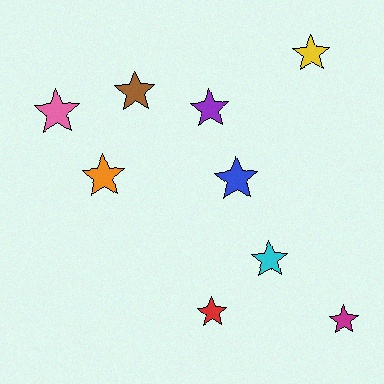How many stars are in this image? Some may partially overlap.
There are 9 stars.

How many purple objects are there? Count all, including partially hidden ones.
There is 1 purple object.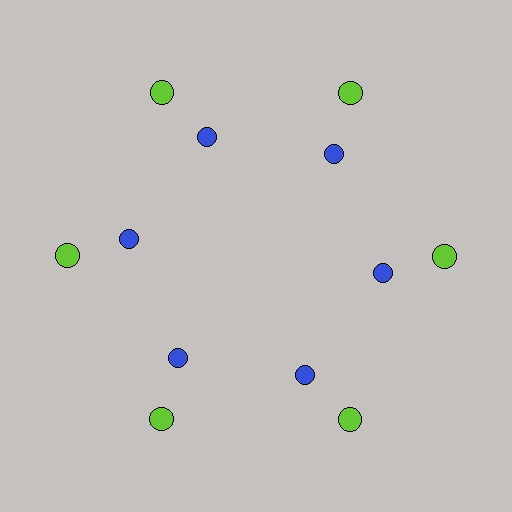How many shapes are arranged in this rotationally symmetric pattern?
There are 12 shapes, arranged in 6 groups of 2.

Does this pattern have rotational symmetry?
Yes, this pattern has 6-fold rotational symmetry. It looks the same after rotating 60 degrees around the center.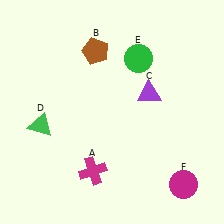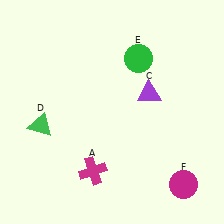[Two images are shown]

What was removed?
The brown pentagon (B) was removed in Image 2.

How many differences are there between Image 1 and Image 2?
There is 1 difference between the two images.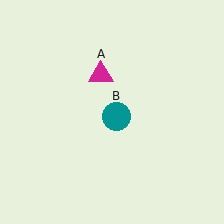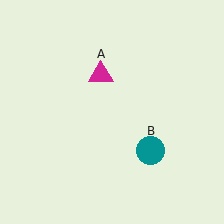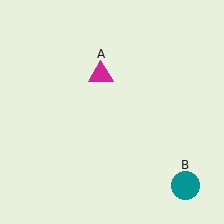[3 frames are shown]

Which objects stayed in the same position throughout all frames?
Magenta triangle (object A) remained stationary.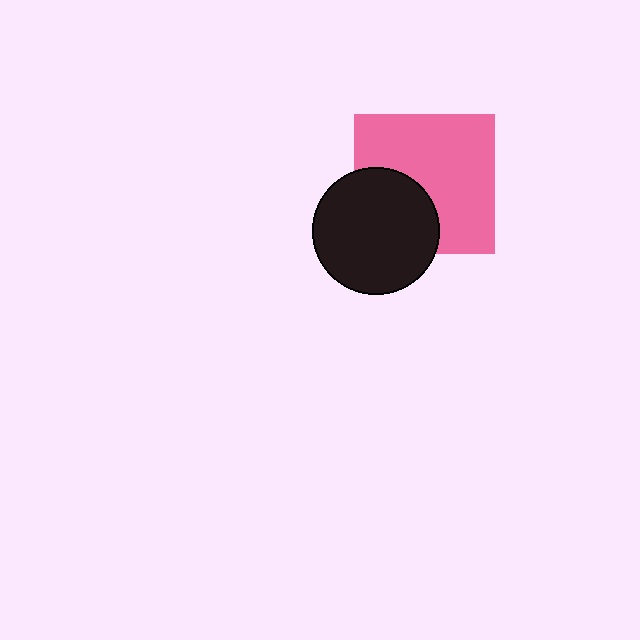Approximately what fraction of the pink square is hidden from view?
Roughly 33% of the pink square is hidden behind the black circle.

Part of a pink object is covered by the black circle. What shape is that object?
It is a square.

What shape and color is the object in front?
The object in front is a black circle.